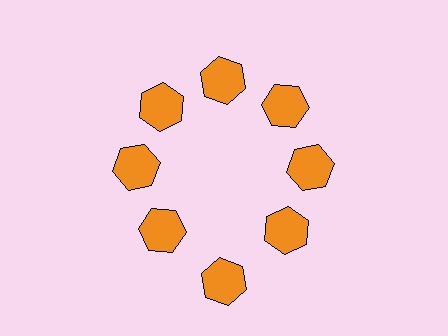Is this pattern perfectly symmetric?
No. The 8 orange hexagons are arranged in a ring, but one element near the 6 o'clock position is pushed outward from the center, breaking the 8-fold rotational symmetry.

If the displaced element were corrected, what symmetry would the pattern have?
It would have 8-fold rotational symmetry — the pattern would map onto itself every 45 degrees.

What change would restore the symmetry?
The symmetry would be restored by moving it inward, back onto the ring so that all 8 hexagons sit at equal angles and equal distance from the center.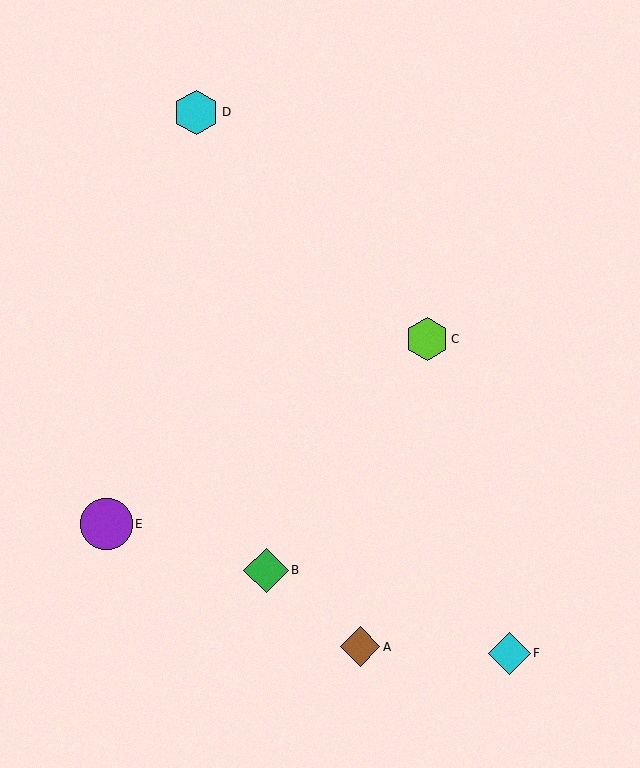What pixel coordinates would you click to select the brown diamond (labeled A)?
Click at (360, 647) to select the brown diamond A.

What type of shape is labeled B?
Shape B is a green diamond.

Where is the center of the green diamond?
The center of the green diamond is at (266, 570).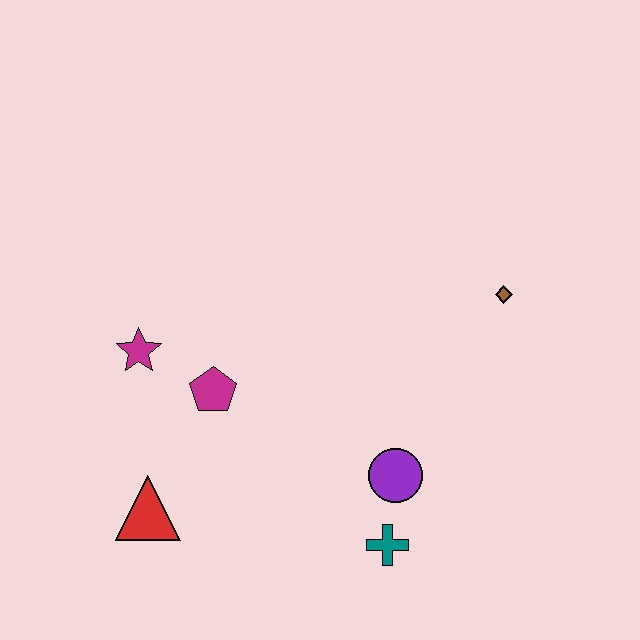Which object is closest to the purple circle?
The teal cross is closest to the purple circle.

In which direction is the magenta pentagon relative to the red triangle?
The magenta pentagon is above the red triangle.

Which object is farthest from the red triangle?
The brown diamond is farthest from the red triangle.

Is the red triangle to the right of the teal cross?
No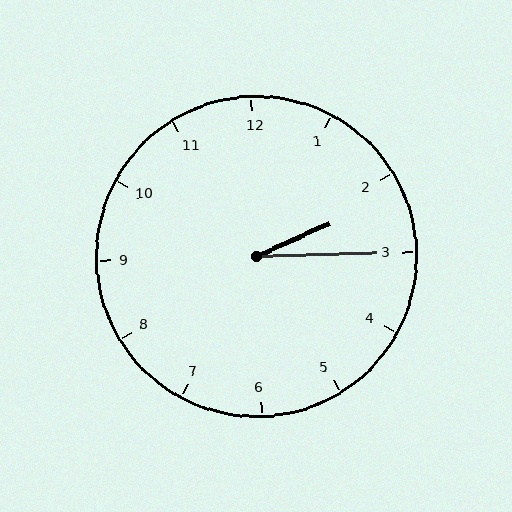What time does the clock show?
2:15.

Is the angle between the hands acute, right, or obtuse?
It is acute.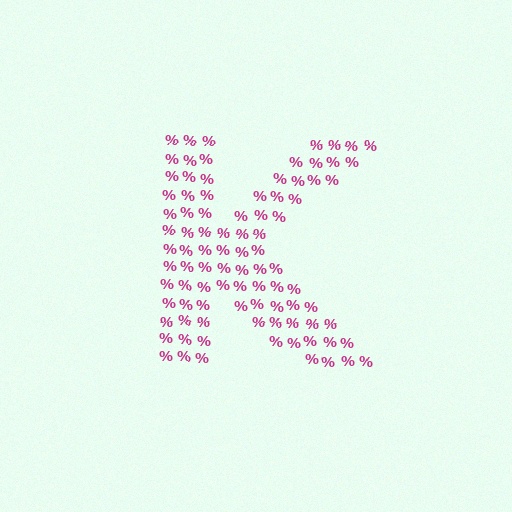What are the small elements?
The small elements are percent signs.